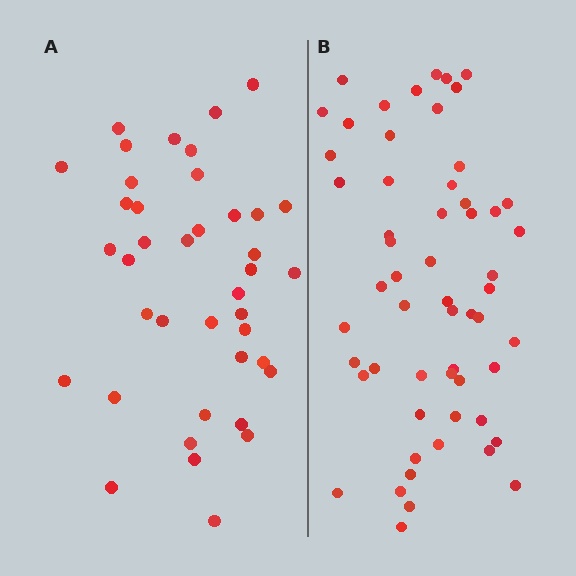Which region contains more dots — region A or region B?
Region B (the right region) has more dots.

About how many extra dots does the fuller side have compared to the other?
Region B has approximately 15 more dots than region A.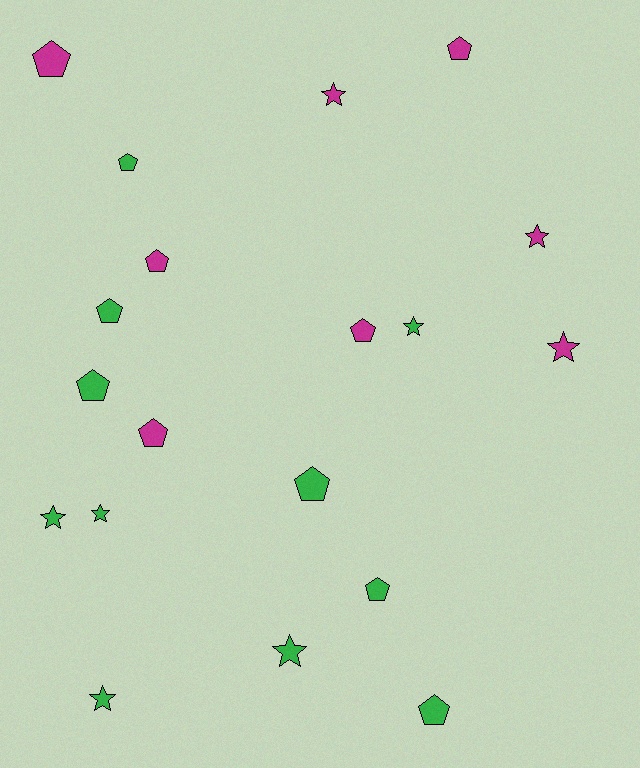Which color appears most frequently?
Green, with 11 objects.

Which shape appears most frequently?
Pentagon, with 11 objects.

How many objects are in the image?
There are 19 objects.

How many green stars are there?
There are 5 green stars.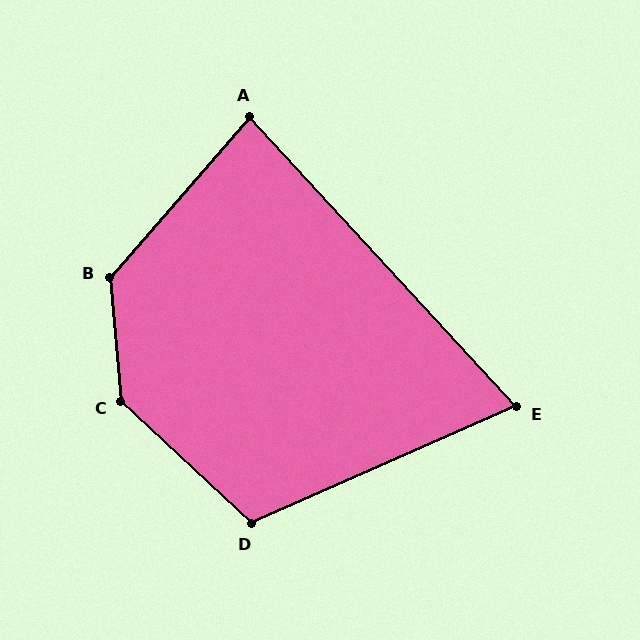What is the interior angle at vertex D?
Approximately 113 degrees (obtuse).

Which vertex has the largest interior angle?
C, at approximately 139 degrees.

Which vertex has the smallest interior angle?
E, at approximately 71 degrees.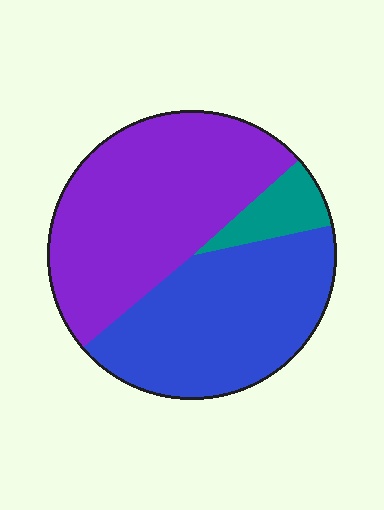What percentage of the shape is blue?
Blue takes up about two fifths (2/5) of the shape.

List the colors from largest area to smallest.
From largest to smallest: purple, blue, teal.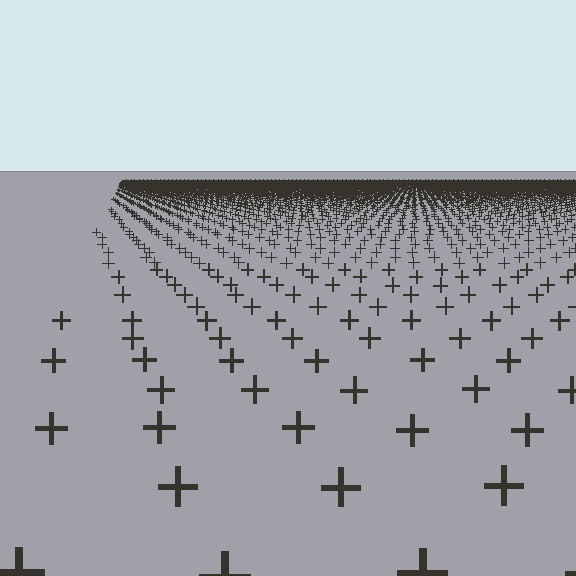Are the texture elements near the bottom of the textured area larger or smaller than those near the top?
Larger. Near the bottom, elements are closer to the viewer and appear at a bigger on-screen size.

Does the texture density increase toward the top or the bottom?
Density increases toward the top.